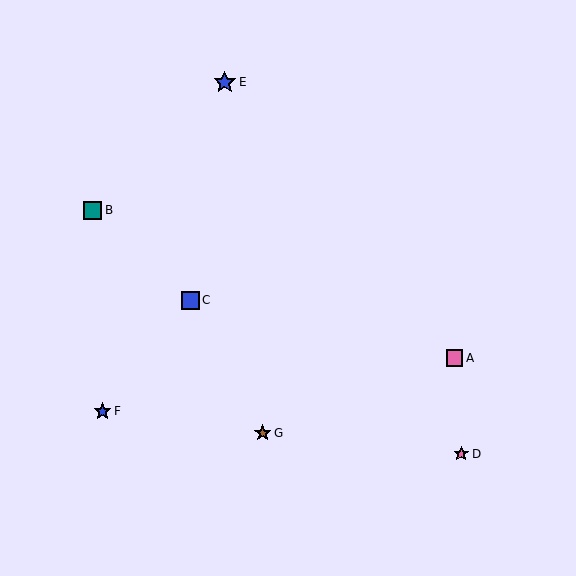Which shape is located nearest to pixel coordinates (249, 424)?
The brown star (labeled G) at (263, 433) is nearest to that location.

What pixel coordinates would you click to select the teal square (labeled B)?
Click at (92, 210) to select the teal square B.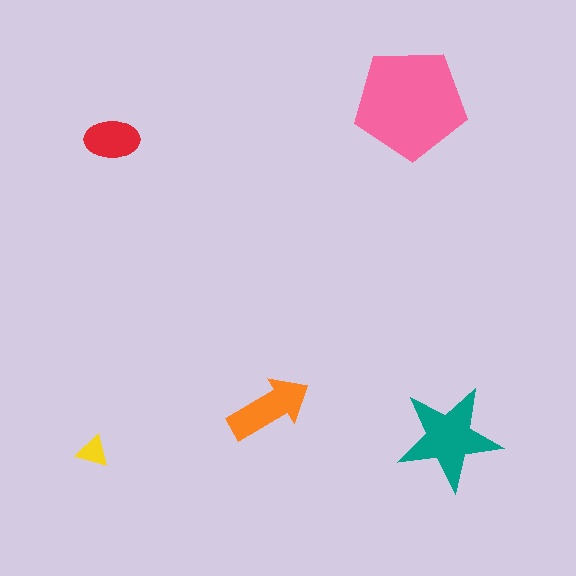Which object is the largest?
The pink pentagon.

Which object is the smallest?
The yellow triangle.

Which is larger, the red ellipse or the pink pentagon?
The pink pentagon.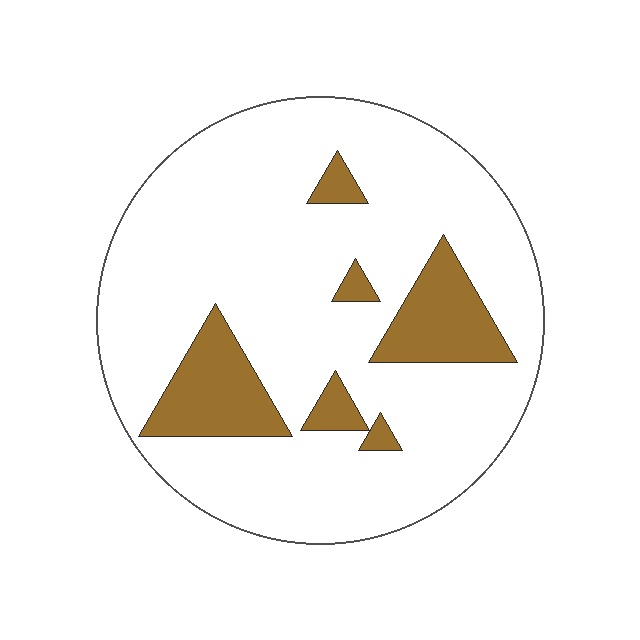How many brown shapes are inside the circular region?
6.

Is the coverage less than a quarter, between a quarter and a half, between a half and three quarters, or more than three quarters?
Less than a quarter.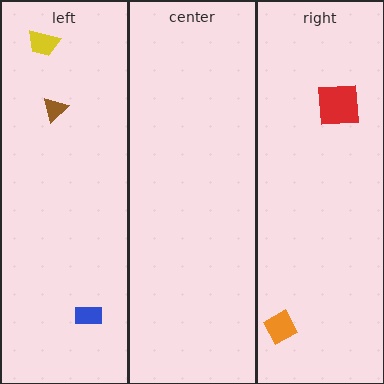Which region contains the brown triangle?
The left region.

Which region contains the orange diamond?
The right region.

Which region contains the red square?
The right region.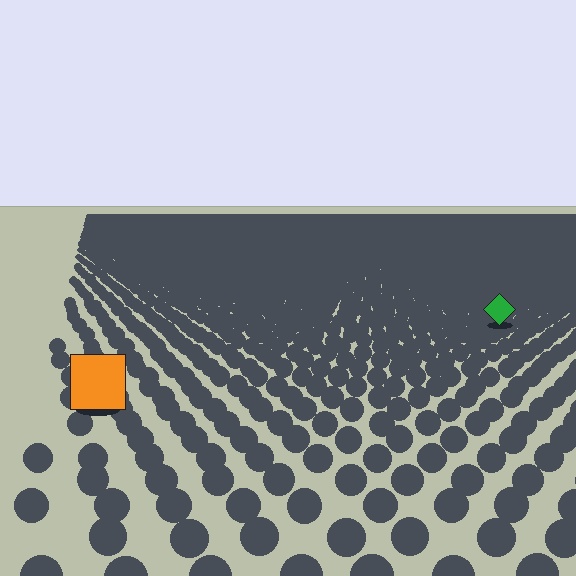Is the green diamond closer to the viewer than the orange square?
No. The orange square is closer — you can tell from the texture gradient: the ground texture is coarser near it.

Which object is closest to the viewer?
The orange square is closest. The texture marks near it are larger and more spread out.